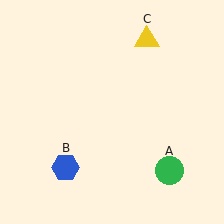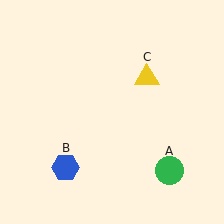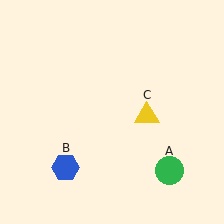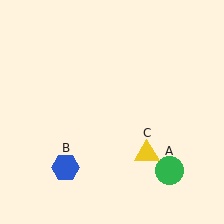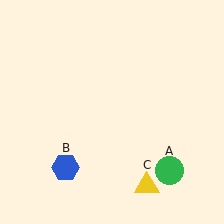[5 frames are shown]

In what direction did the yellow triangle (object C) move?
The yellow triangle (object C) moved down.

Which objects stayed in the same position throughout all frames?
Green circle (object A) and blue hexagon (object B) remained stationary.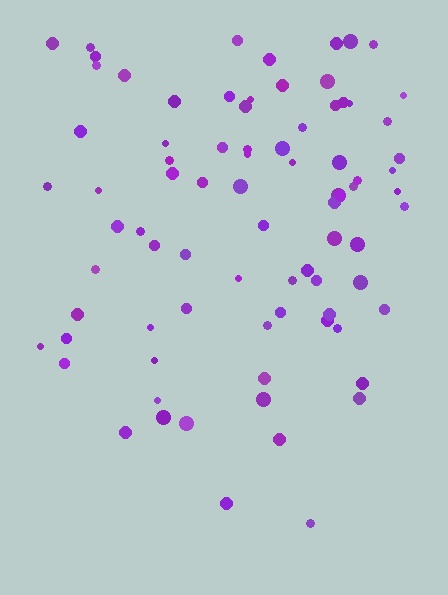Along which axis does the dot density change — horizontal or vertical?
Vertical.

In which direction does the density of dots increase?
From bottom to top, with the top side densest.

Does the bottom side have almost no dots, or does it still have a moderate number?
Still a moderate number, just noticeably fewer than the top.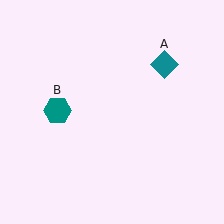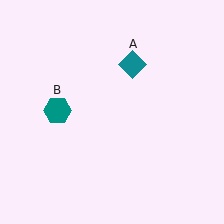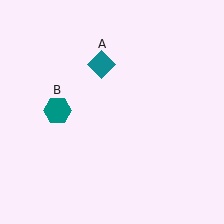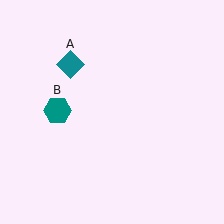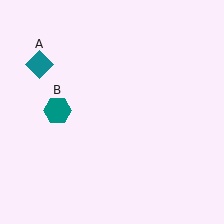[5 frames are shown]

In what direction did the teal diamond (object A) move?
The teal diamond (object A) moved left.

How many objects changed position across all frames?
1 object changed position: teal diamond (object A).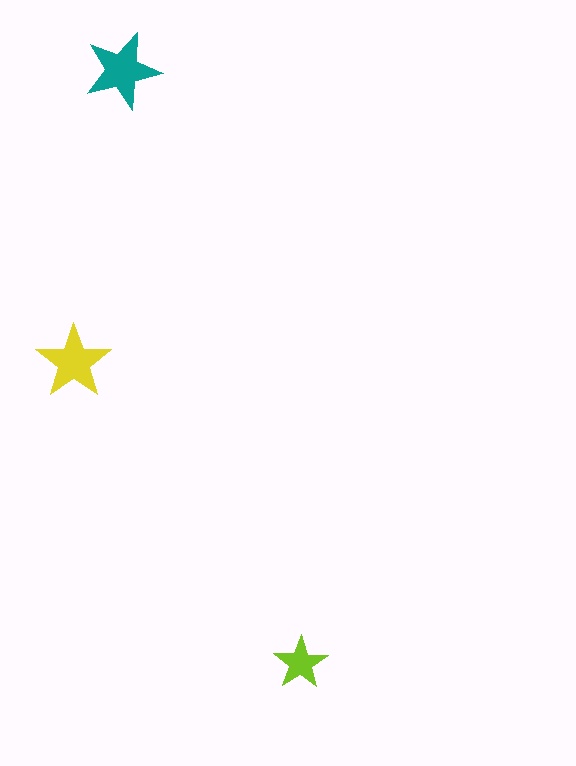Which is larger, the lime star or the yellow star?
The yellow one.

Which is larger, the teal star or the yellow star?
The teal one.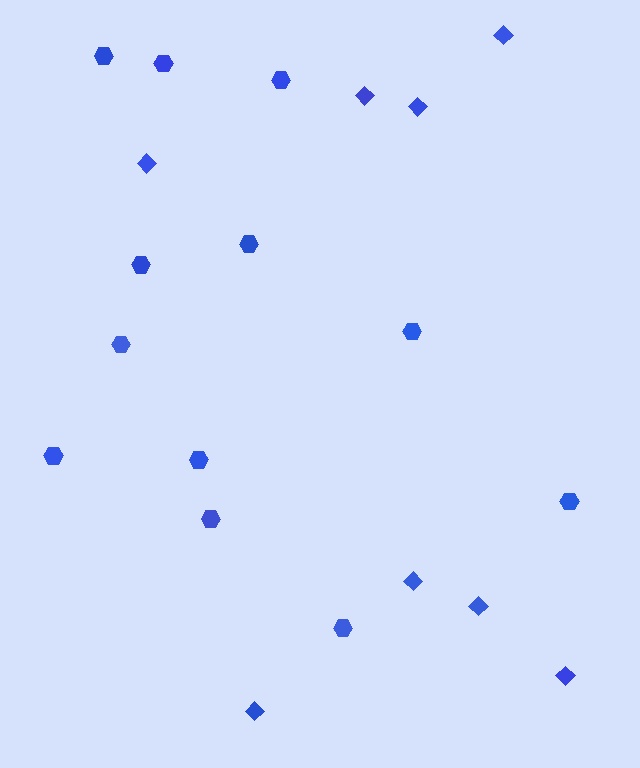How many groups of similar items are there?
There are 2 groups: one group of hexagons (12) and one group of diamonds (8).